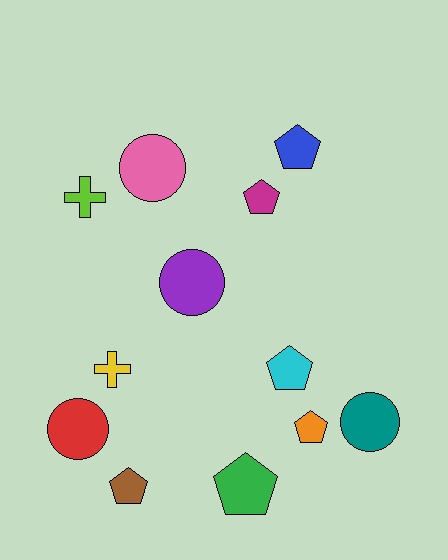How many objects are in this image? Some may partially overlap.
There are 12 objects.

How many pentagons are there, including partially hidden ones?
There are 6 pentagons.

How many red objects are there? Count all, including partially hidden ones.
There is 1 red object.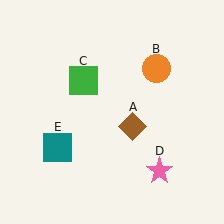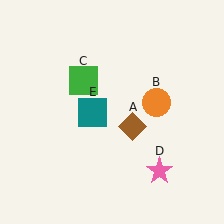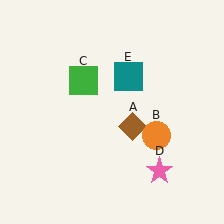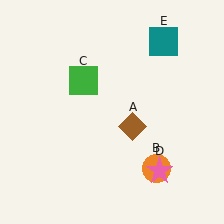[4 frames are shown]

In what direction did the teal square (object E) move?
The teal square (object E) moved up and to the right.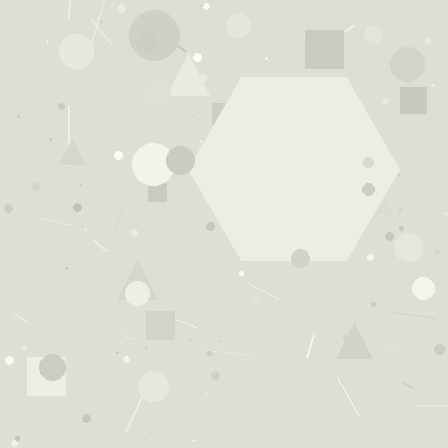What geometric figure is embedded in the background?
A hexagon is embedded in the background.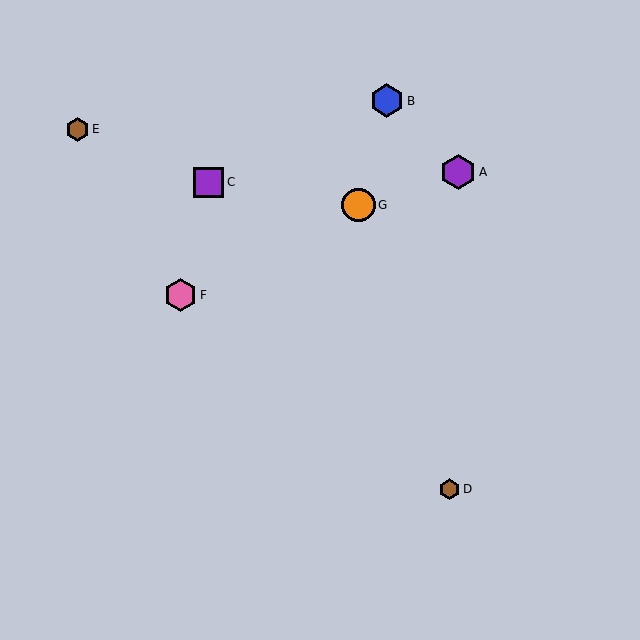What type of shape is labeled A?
Shape A is a purple hexagon.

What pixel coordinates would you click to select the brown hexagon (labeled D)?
Click at (450, 489) to select the brown hexagon D.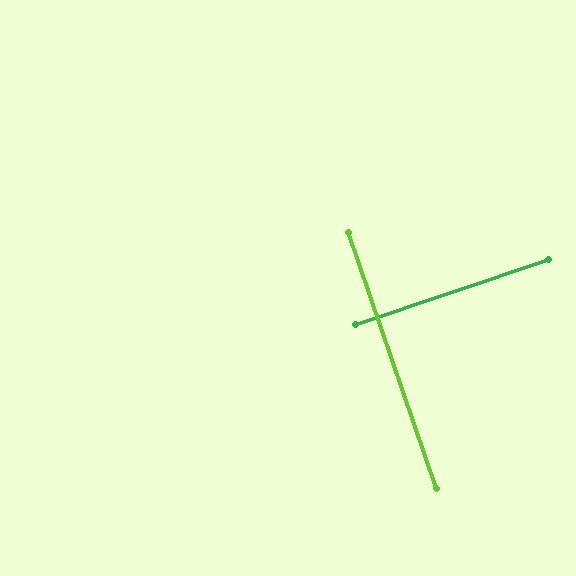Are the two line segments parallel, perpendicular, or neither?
Perpendicular — they meet at approximately 90°.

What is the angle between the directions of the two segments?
Approximately 90 degrees.